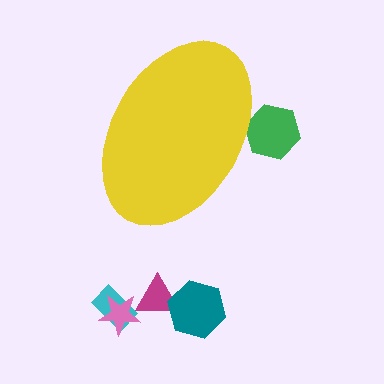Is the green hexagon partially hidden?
Yes, the green hexagon is partially hidden behind the yellow ellipse.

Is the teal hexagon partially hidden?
No, the teal hexagon is fully visible.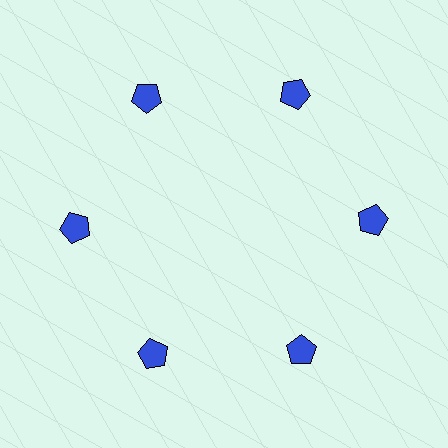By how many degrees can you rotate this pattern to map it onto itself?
The pattern maps onto itself every 60 degrees of rotation.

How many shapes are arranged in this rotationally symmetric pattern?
There are 6 shapes, arranged in 6 groups of 1.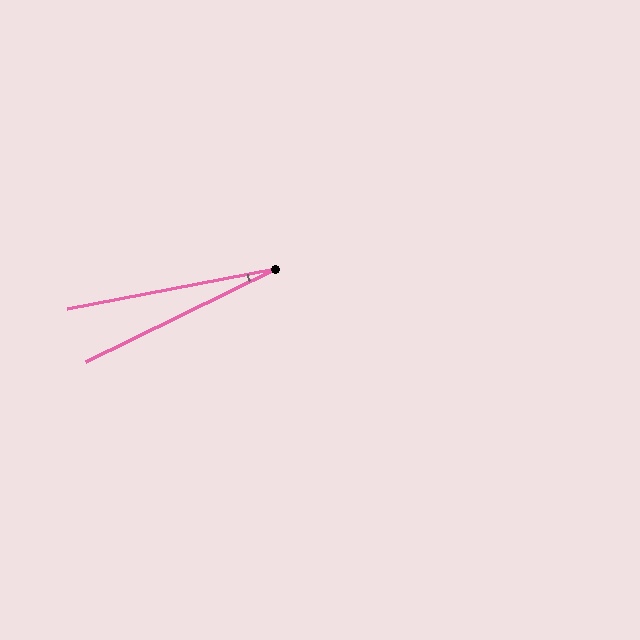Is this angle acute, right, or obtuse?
It is acute.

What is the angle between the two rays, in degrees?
Approximately 15 degrees.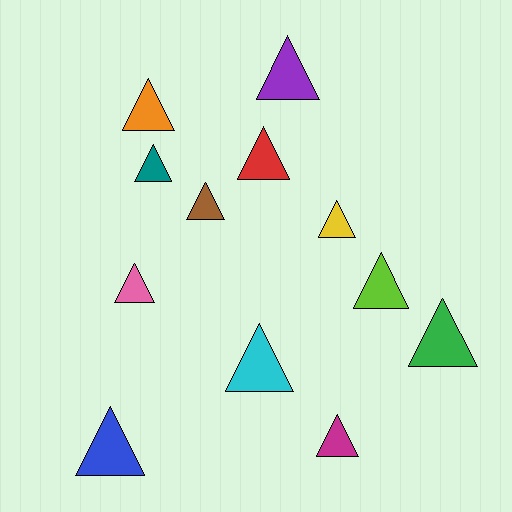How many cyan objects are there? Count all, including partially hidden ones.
There is 1 cyan object.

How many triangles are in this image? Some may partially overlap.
There are 12 triangles.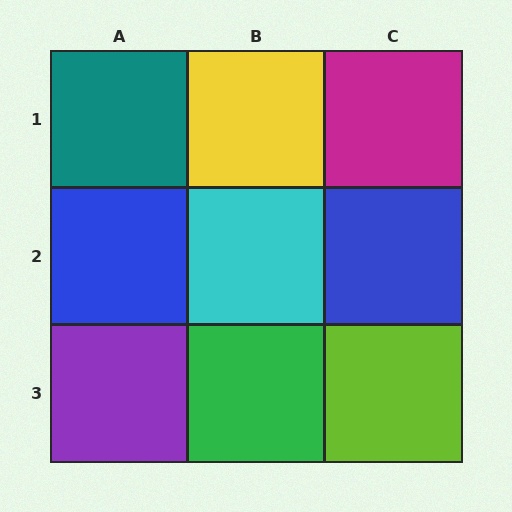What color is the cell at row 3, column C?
Lime.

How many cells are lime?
1 cell is lime.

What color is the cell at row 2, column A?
Blue.